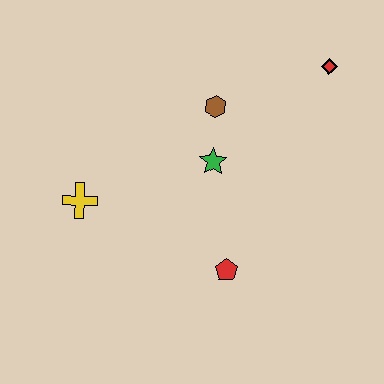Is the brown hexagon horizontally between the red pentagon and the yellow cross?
Yes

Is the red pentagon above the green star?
No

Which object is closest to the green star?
The brown hexagon is closest to the green star.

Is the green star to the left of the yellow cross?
No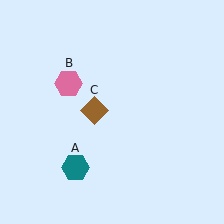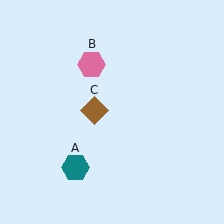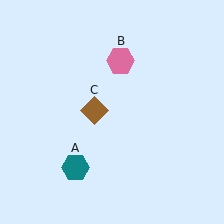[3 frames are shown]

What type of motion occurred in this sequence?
The pink hexagon (object B) rotated clockwise around the center of the scene.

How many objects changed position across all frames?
1 object changed position: pink hexagon (object B).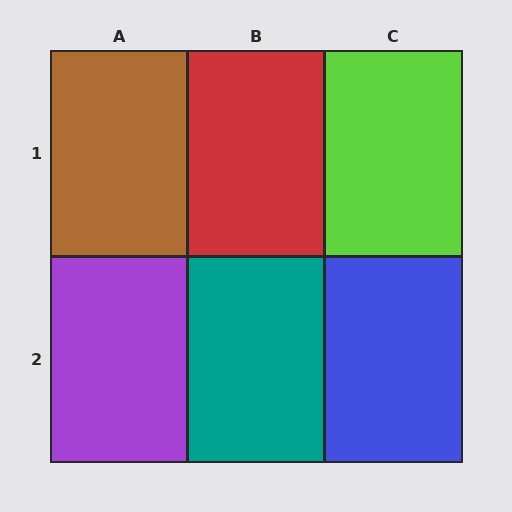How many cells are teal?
1 cell is teal.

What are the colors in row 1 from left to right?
Brown, red, lime.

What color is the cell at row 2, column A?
Purple.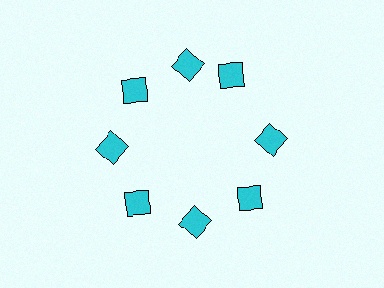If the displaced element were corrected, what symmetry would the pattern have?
It would have 8-fold rotational symmetry — the pattern would map onto itself every 45 degrees.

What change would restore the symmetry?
The symmetry would be restored by rotating it back into even spacing with its neighbors so that all 8 diamonds sit at equal angles and equal distance from the center.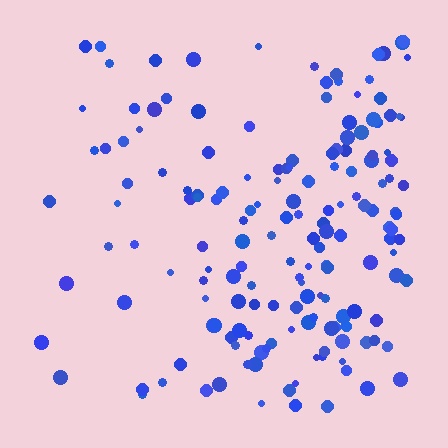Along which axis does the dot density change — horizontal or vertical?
Horizontal.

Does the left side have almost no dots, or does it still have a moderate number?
Still a moderate number, just noticeably fewer than the right.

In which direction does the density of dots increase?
From left to right, with the right side densest.